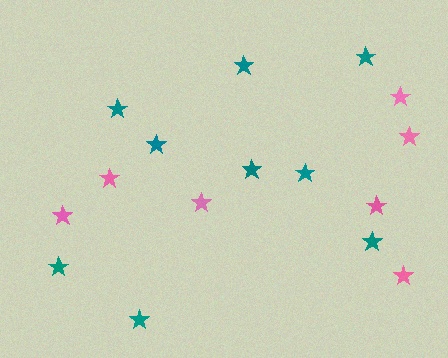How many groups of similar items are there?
There are 2 groups: one group of teal stars (9) and one group of pink stars (7).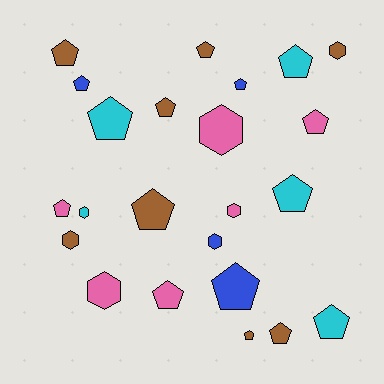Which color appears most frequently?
Brown, with 8 objects.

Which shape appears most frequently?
Pentagon, with 16 objects.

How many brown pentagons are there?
There are 6 brown pentagons.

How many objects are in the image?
There are 23 objects.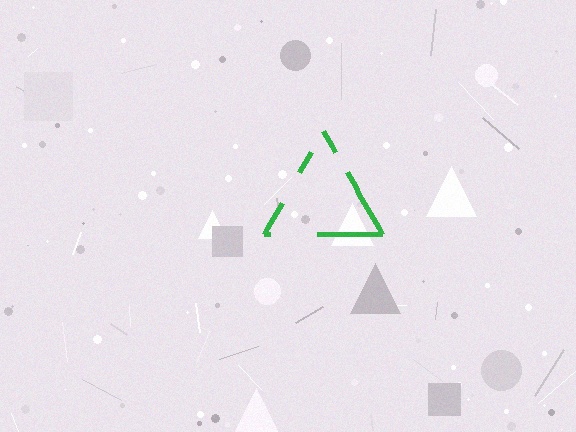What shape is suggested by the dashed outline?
The dashed outline suggests a triangle.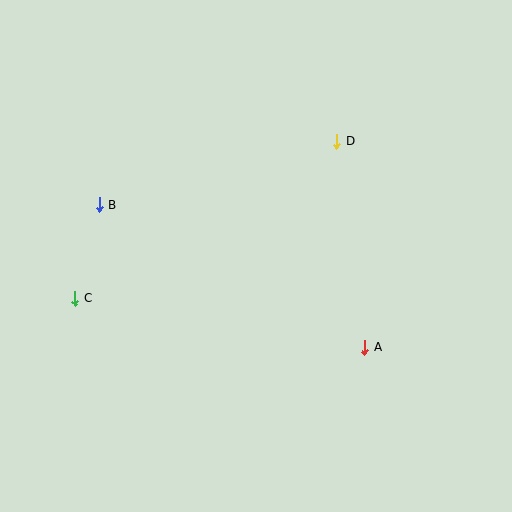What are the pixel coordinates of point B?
Point B is at (99, 205).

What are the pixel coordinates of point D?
Point D is at (337, 141).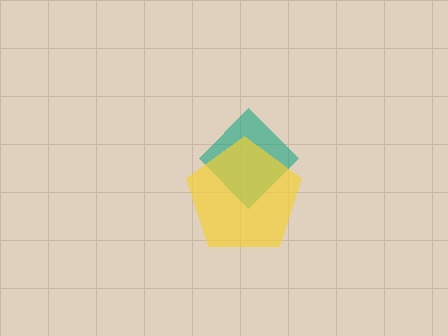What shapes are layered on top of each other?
The layered shapes are: a teal diamond, a yellow pentagon.